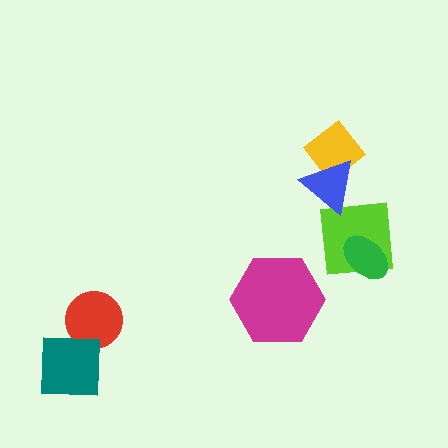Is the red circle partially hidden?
No, no other shape covers it.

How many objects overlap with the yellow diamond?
1 object overlaps with the yellow diamond.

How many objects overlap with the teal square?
0 objects overlap with the teal square.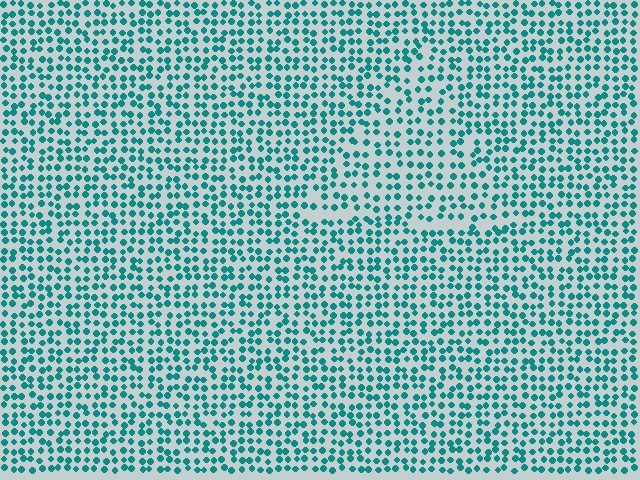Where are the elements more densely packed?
The elements are more densely packed outside the triangle boundary.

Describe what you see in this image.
The image contains small teal elements arranged at two different densities. A triangle-shaped region is visible where the elements are less densely packed than the surrounding area.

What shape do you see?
I see a triangle.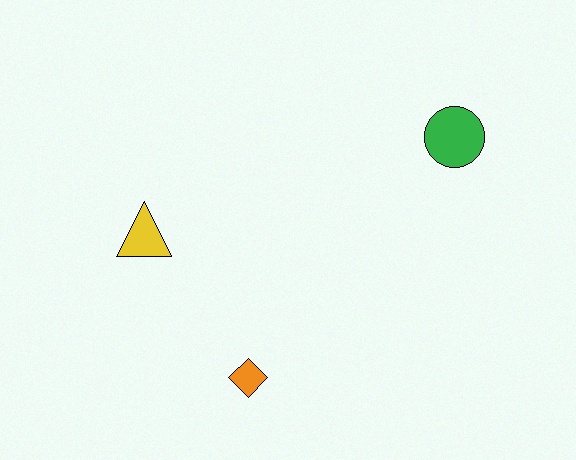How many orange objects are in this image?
There is 1 orange object.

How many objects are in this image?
There are 3 objects.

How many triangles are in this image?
There is 1 triangle.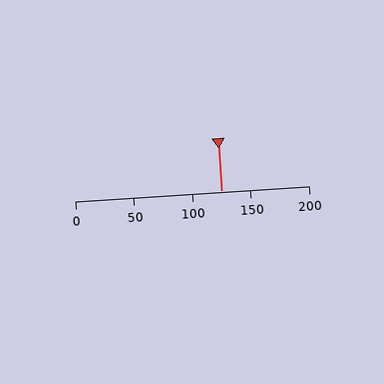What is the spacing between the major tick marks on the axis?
The major ticks are spaced 50 apart.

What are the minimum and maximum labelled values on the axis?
The axis runs from 0 to 200.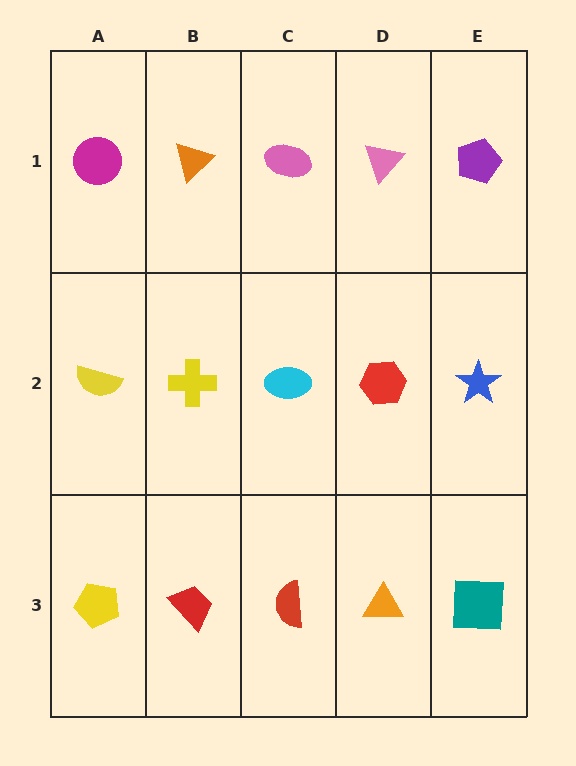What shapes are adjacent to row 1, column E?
A blue star (row 2, column E), a pink triangle (row 1, column D).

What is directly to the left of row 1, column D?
A pink ellipse.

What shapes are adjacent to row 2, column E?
A purple pentagon (row 1, column E), a teal square (row 3, column E), a red hexagon (row 2, column D).